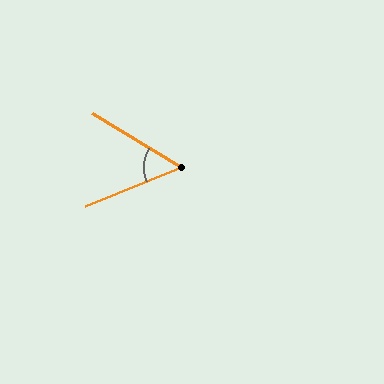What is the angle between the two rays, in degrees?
Approximately 54 degrees.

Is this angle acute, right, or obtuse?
It is acute.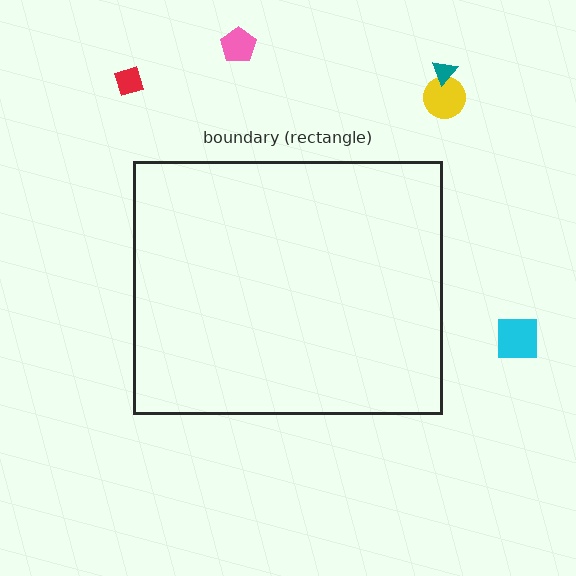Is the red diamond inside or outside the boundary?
Outside.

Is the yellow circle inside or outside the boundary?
Outside.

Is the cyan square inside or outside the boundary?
Outside.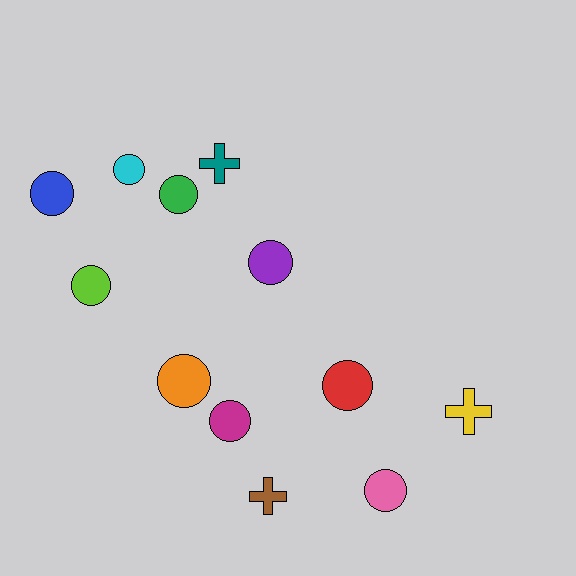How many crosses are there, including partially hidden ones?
There are 3 crosses.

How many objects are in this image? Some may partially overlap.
There are 12 objects.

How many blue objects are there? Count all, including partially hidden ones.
There is 1 blue object.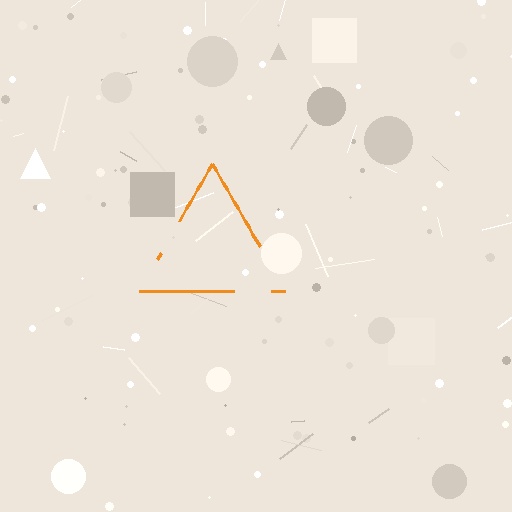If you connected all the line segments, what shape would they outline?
They would outline a triangle.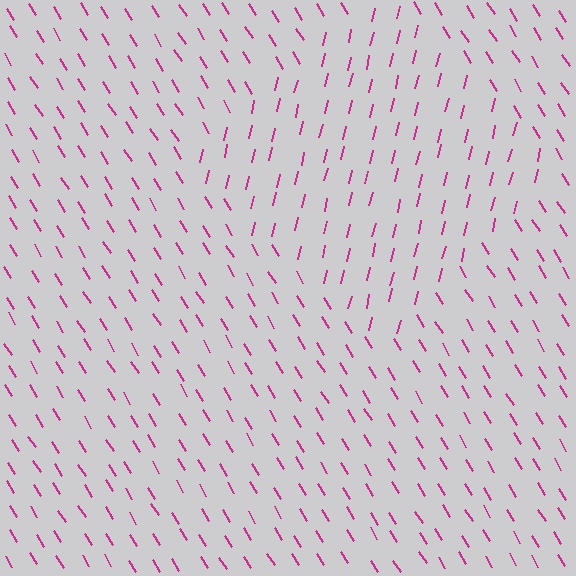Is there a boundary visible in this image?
Yes, there is a texture boundary formed by a change in line orientation.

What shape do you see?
I see a diamond.